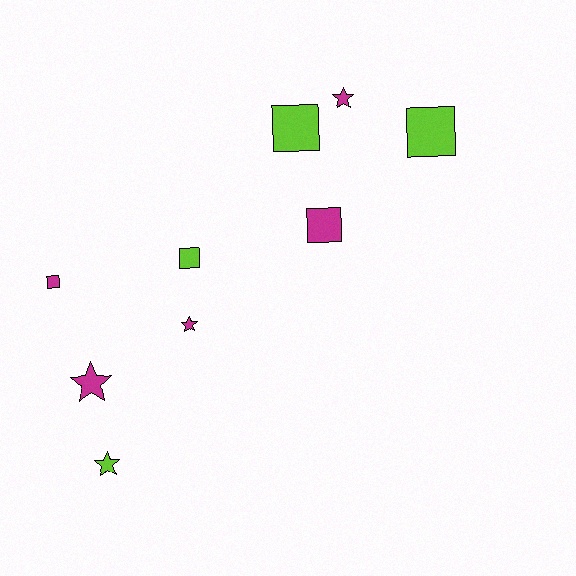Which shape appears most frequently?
Square, with 5 objects.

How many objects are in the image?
There are 9 objects.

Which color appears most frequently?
Magenta, with 5 objects.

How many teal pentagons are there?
There are no teal pentagons.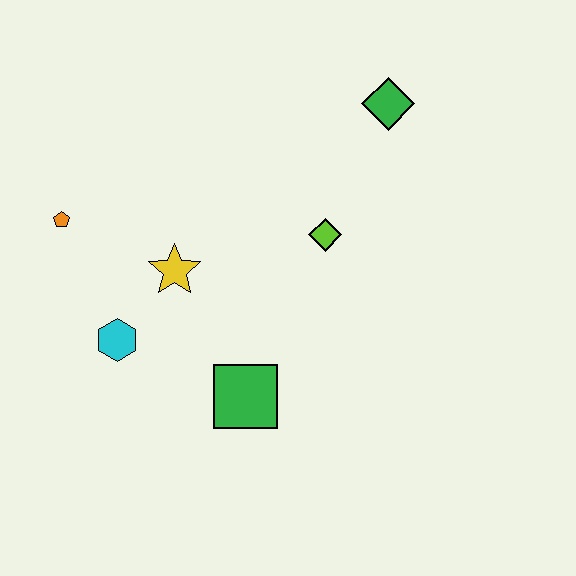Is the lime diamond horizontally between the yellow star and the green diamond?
Yes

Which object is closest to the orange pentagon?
The yellow star is closest to the orange pentagon.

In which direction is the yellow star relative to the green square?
The yellow star is above the green square.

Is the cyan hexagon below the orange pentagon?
Yes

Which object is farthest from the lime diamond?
The orange pentagon is farthest from the lime diamond.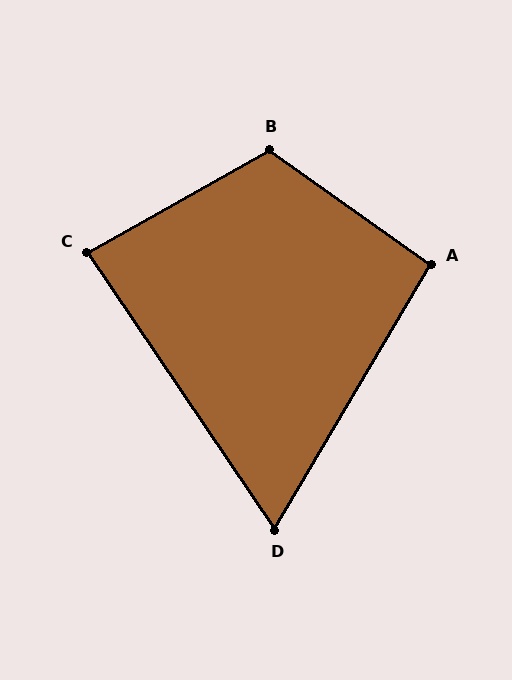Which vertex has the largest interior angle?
B, at approximately 115 degrees.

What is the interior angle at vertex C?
Approximately 85 degrees (approximately right).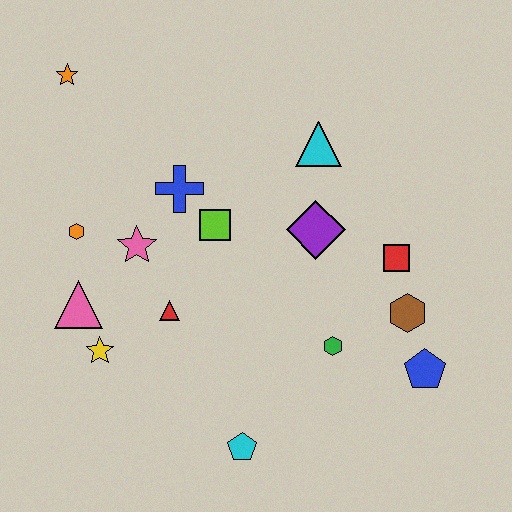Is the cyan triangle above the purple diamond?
Yes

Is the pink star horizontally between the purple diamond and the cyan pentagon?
No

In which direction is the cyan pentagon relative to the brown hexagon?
The cyan pentagon is to the left of the brown hexagon.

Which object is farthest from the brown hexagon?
The orange star is farthest from the brown hexagon.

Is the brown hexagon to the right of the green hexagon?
Yes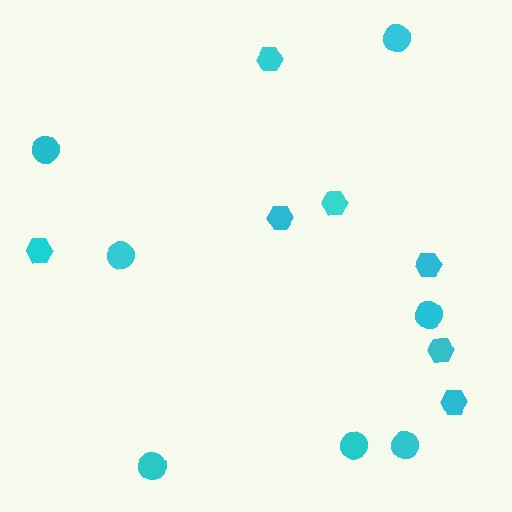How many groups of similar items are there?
There are 2 groups: one group of hexagons (7) and one group of circles (7).